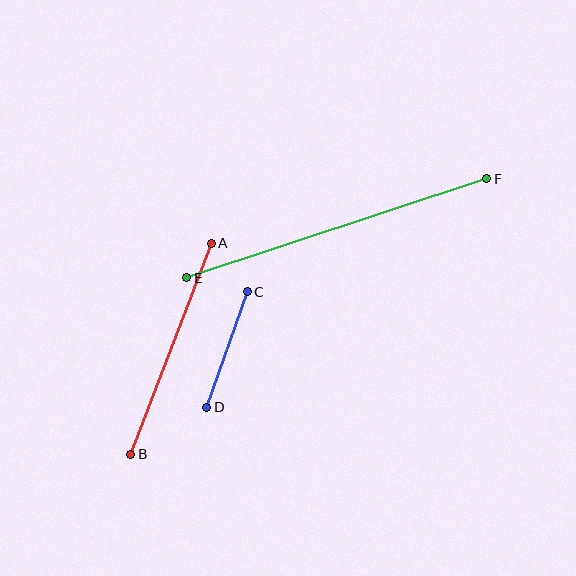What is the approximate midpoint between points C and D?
The midpoint is at approximately (227, 349) pixels.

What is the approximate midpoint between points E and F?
The midpoint is at approximately (337, 228) pixels.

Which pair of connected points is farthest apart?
Points E and F are farthest apart.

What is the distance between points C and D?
The distance is approximately 122 pixels.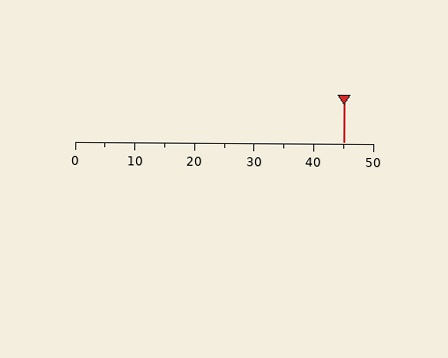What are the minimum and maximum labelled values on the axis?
The axis runs from 0 to 50.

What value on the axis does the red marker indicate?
The marker indicates approximately 45.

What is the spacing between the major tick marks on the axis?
The major ticks are spaced 10 apart.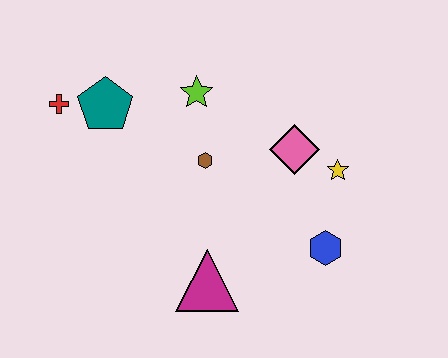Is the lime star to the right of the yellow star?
No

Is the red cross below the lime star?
Yes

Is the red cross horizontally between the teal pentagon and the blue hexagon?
No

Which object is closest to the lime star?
The brown hexagon is closest to the lime star.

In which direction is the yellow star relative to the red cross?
The yellow star is to the right of the red cross.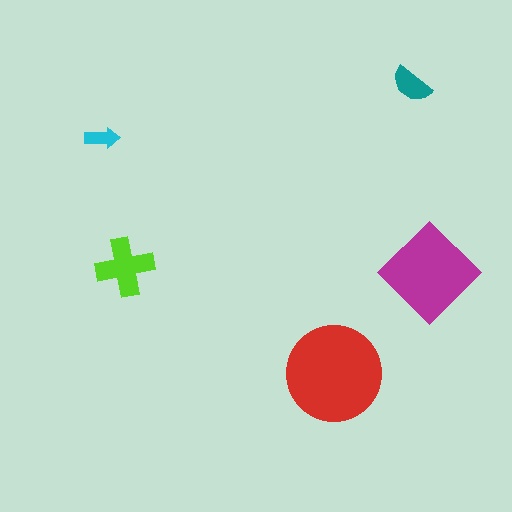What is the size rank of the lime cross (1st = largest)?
3rd.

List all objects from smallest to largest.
The cyan arrow, the teal semicircle, the lime cross, the magenta diamond, the red circle.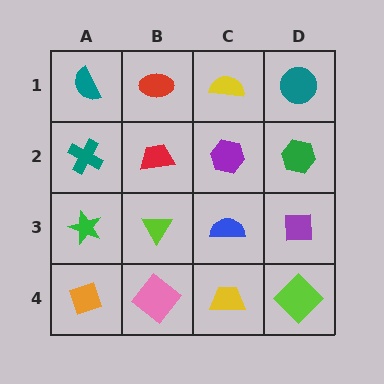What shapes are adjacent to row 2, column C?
A yellow semicircle (row 1, column C), a blue semicircle (row 3, column C), a red trapezoid (row 2, column B), a green hexagon (row 2, column D).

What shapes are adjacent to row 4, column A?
A green star (row 3, column A), a pink diamond (row 4, column B).